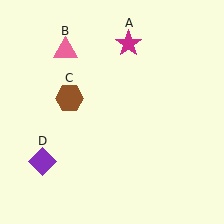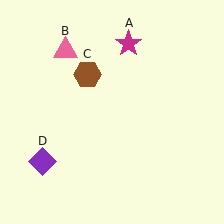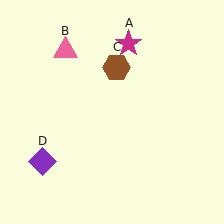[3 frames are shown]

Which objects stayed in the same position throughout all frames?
Magenta star (object A) and pink triangle (object B) and purple diamond (object D) remained stationary.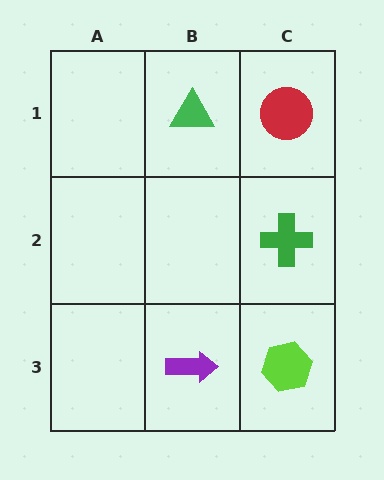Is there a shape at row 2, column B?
No, that cell is empty.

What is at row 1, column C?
A red circle.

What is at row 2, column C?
A green cross.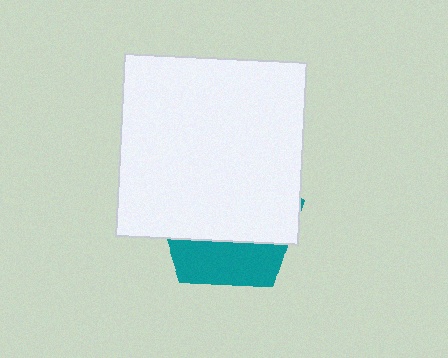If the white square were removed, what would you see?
You would see the complete teal pentagon.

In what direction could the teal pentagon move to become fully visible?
The teal pentagon could move down. That would shift it out from behind the white square entirely.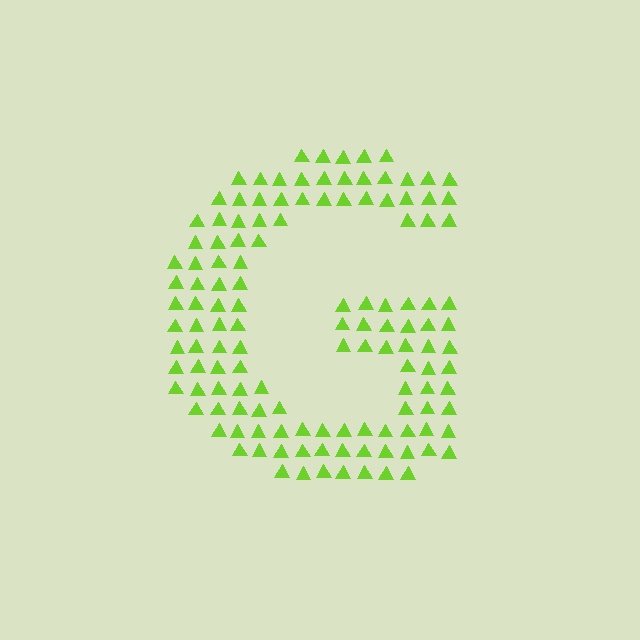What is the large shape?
The large shape is the letter G.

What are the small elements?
The small elements are triangles.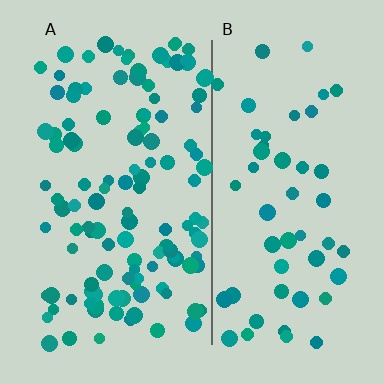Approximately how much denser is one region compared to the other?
Approximately 2.4× — region A over region B.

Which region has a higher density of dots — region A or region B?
A (the left).